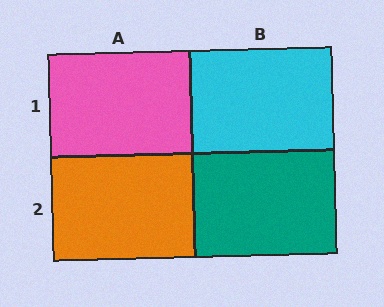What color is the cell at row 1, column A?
Pink.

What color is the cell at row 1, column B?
Cyan.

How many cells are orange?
1 cell is orange.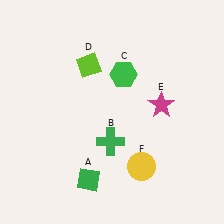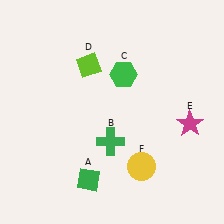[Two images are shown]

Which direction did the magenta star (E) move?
The magenta star (E) moved right.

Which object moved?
The magenta star (E) moved right.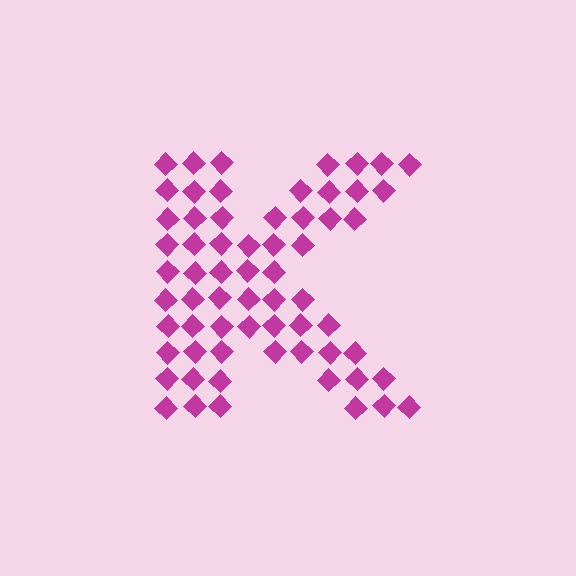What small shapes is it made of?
It is made of small diamonds.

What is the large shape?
The large shape is the letter K.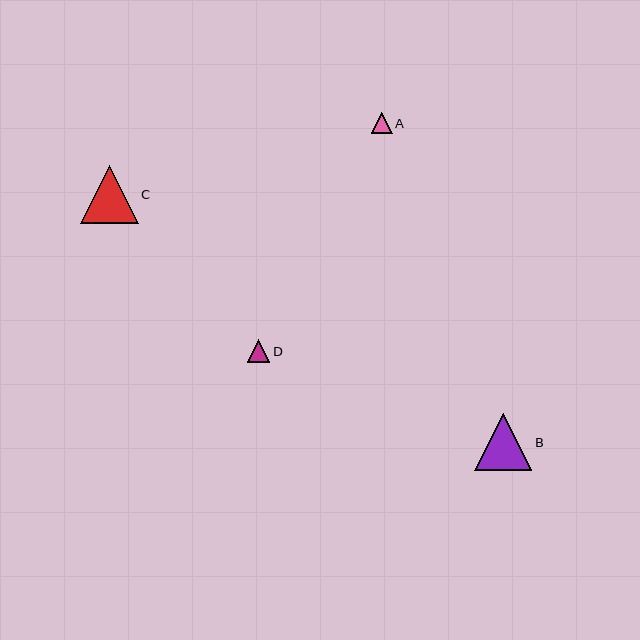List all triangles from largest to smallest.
From largest to smallest: C, B, D, A.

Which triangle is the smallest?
Triangle A is the smallest with a size of approximately 21 pixels.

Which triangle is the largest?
Triangle C is the largest with a size of approximately 58 pixels.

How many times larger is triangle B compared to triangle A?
Triangle B is approximately 2.7 times the size of triangle A.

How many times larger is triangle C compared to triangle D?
Triangle C is approximately 2.5 times the size of triangle D.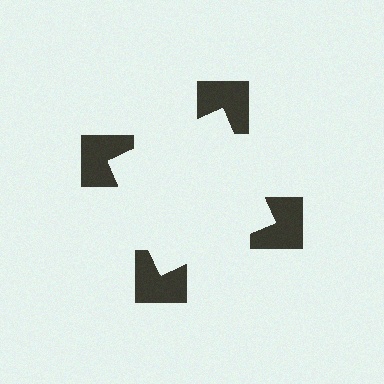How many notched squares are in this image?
There are 4 — one at each vertex of the illusory square.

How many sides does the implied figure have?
4 sides.